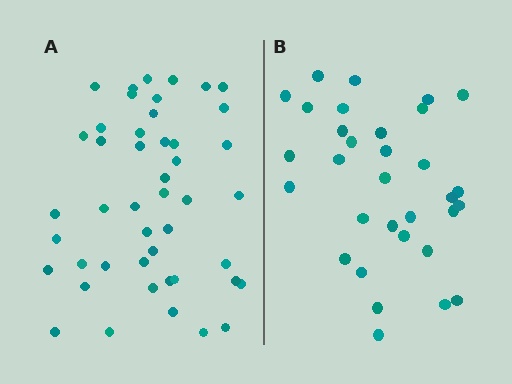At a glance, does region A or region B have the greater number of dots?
Region A (the left region) has more dots.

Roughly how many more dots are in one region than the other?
Region A has approximately 15 more dots than region B.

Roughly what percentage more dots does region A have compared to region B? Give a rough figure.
About 45% more.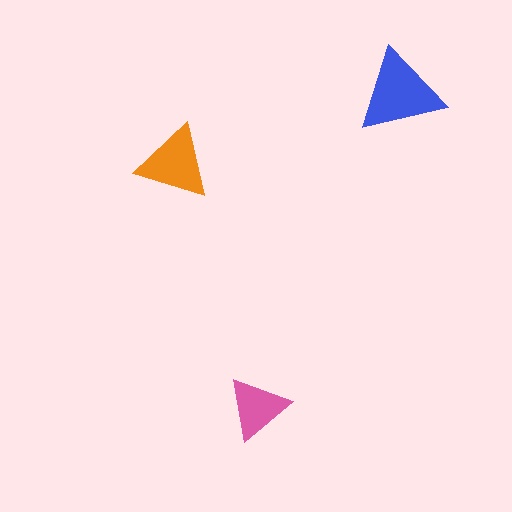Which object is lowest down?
The pink triangle is bottommost.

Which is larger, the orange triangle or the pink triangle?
The orange one.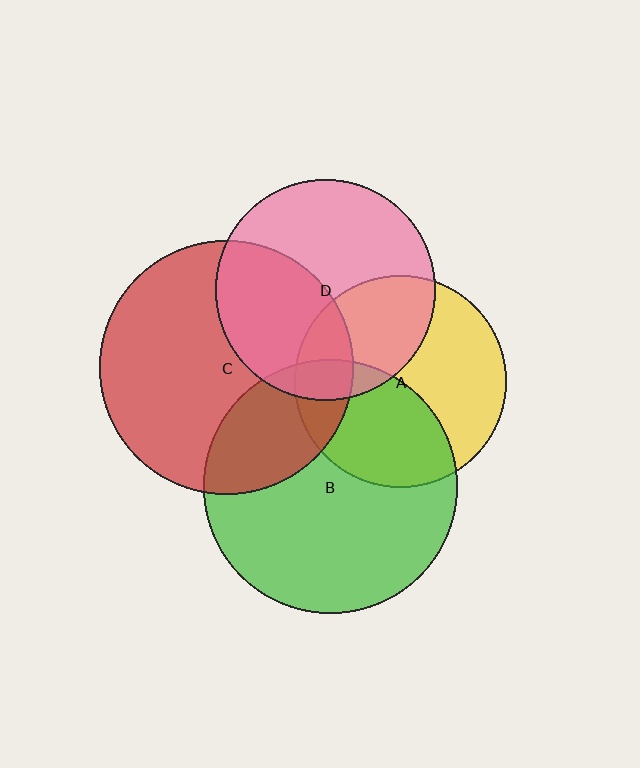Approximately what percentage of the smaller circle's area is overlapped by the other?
Approximately 10%.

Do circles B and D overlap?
Yes.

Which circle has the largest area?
Circle B (green).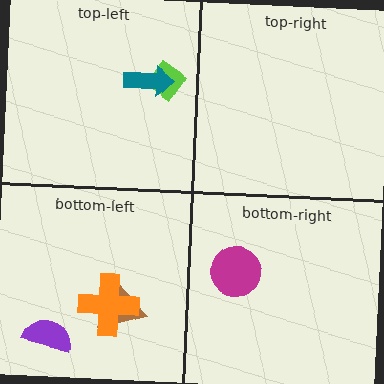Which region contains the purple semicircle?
The bottom-left region.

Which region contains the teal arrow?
The top-left region.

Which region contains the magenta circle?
The bottom-right region.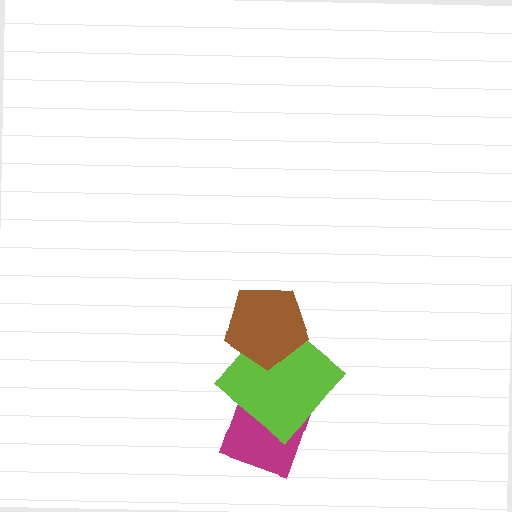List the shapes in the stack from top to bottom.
From top to bottom: the brown pentagon, the lime diamond, the magenta diamond.